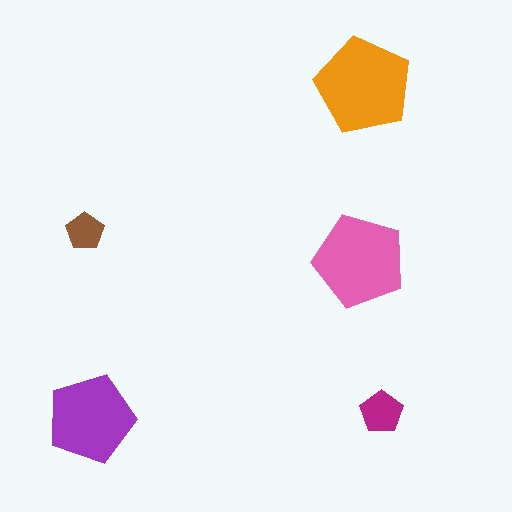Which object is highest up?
The orange pentagon is topmost.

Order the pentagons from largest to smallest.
the orange one, the pink one, the purple one, the magenta one, the brown one.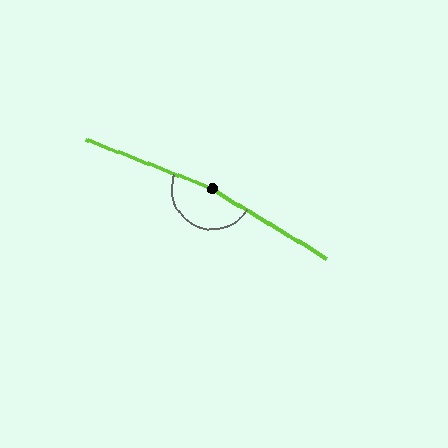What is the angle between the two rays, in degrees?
Approximately 170 degrees.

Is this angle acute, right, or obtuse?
It is obtuse.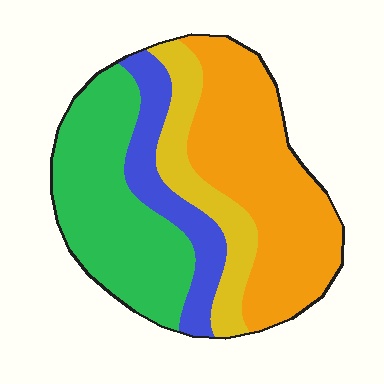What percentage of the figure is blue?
Blue covers about 15% of the figure.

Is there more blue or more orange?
Orange.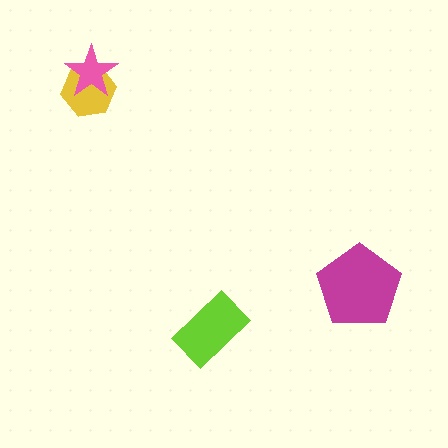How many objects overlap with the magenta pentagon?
0 objects overlap with the magenta pentagon.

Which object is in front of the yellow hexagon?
The pink star is in front of the yellow hexagon.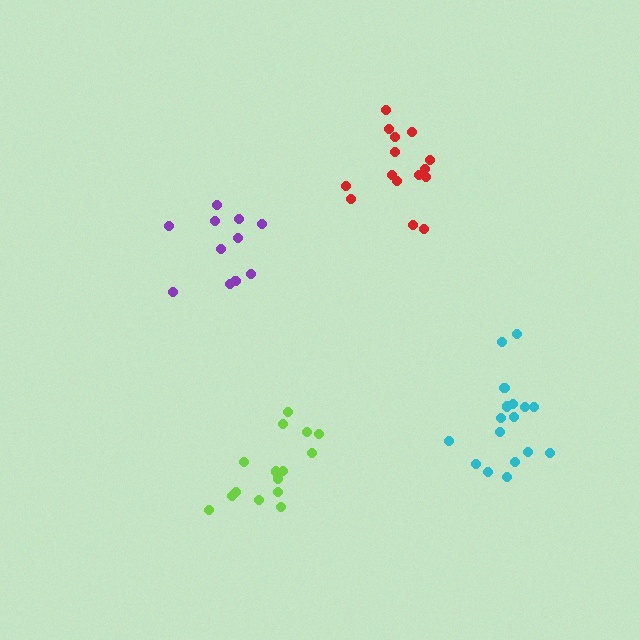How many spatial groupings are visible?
There are 4 spatial groupings.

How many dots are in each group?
Group 1: 15 dots, Group 2: 16 dots, Group 3: 17 dots, Group 4: 11 dots (59 total).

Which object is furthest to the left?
The purple cluster is leftmost.